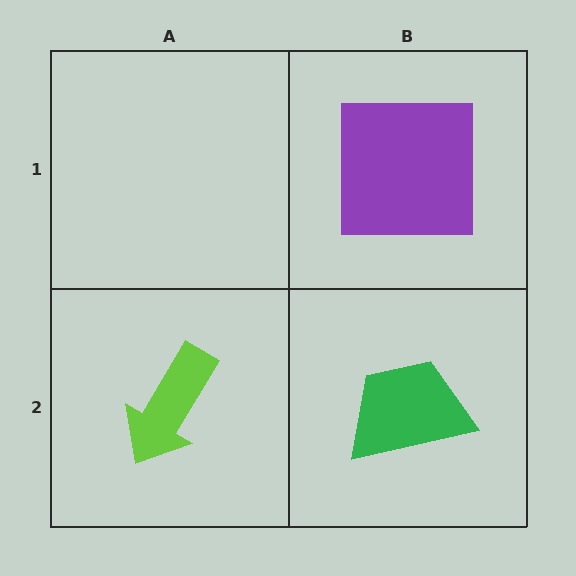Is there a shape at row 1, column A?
No, that cell is empty.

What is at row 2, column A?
A lime arrow.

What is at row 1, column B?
A purple square.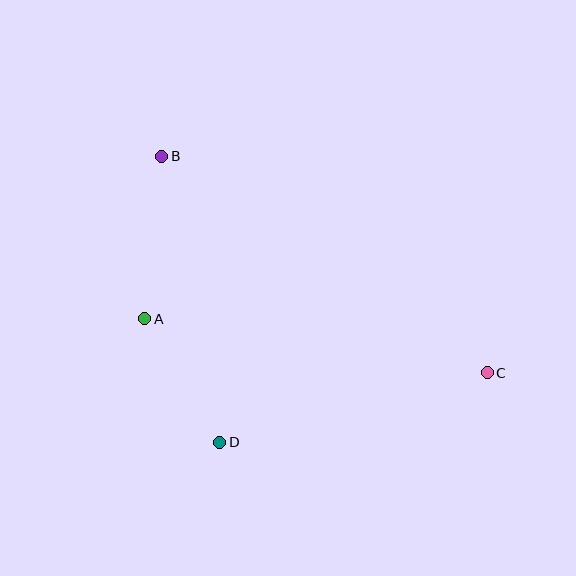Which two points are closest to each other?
Points A and D are closest to each other.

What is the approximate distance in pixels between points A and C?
The distance between A and C is approximately 347 pixels.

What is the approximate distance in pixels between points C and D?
The distance between C and D is approximately 277 pixels.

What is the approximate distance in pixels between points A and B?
The distance between A and B is approximately 163 pixels.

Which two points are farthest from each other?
Points B and C are farthest from each other.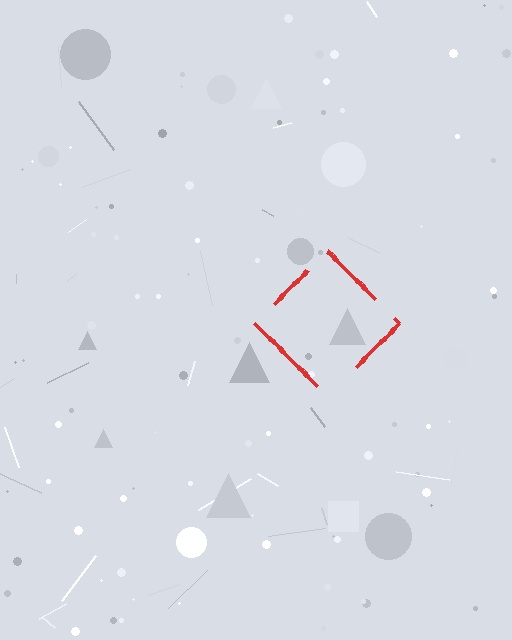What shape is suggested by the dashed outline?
The dashed outline suggests a diamond.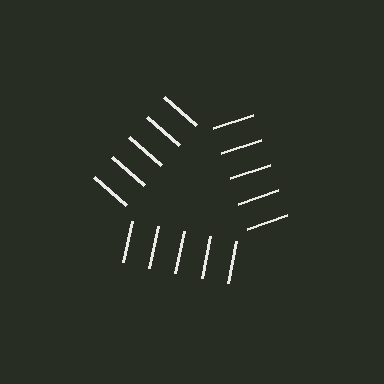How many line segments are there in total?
15 — 5 along each of the 3 edges.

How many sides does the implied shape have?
3 sides — the line-ends trace a triangle.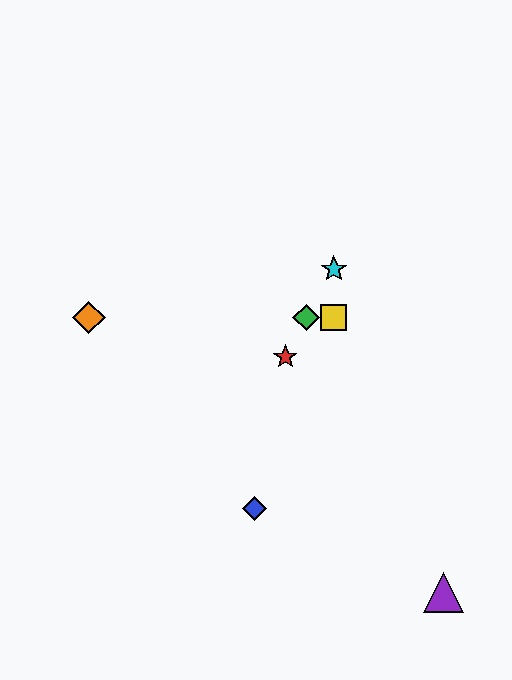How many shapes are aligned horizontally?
3 shapes (the green diamond, the yellow square, the orange diamond) are aligned horizontally.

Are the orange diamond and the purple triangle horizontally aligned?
No, the orange diamond is at y≈317 and the purple triangle is at y≈592.